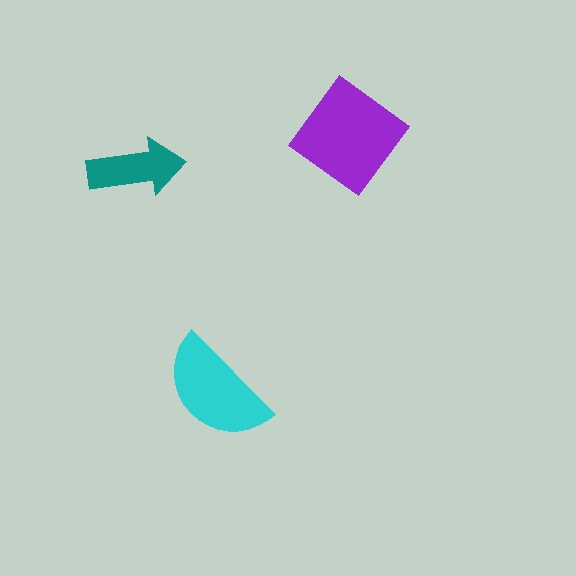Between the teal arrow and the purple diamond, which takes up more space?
The purple diamond.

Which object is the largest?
The purple diamond.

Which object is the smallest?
The teal arrow.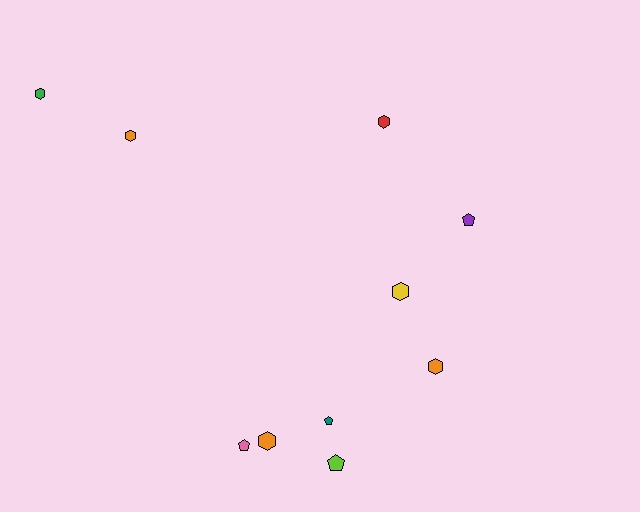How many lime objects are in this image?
There is 1 lime object.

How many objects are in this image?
There are 10 objects.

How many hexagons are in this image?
There are 6 hexagons.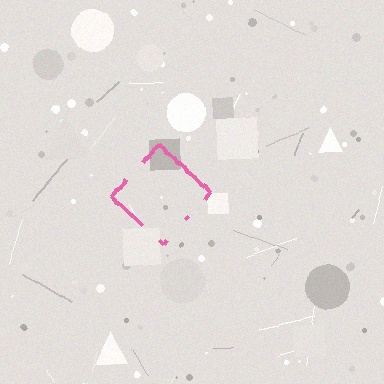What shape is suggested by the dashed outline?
The dashed outline suggests a diamond.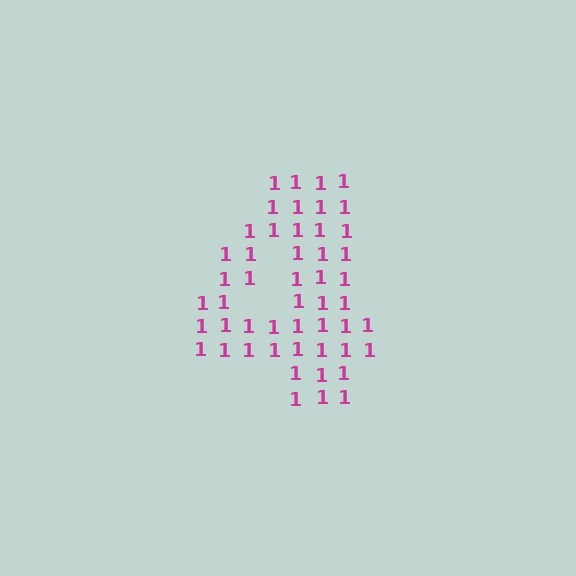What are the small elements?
The small elements are digit 1's.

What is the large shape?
The large shape is the digit 4.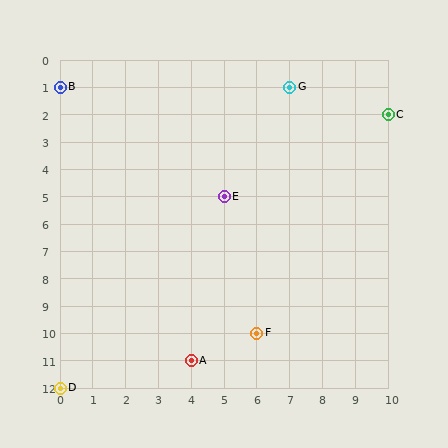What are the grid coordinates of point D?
Point D is at grid coordinates (0, 12).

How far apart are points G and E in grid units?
Points G and E are 2 columns and 4 rows apart (about 4.5 grid units diagonally).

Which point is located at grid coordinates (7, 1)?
Point G is at (7, 1).